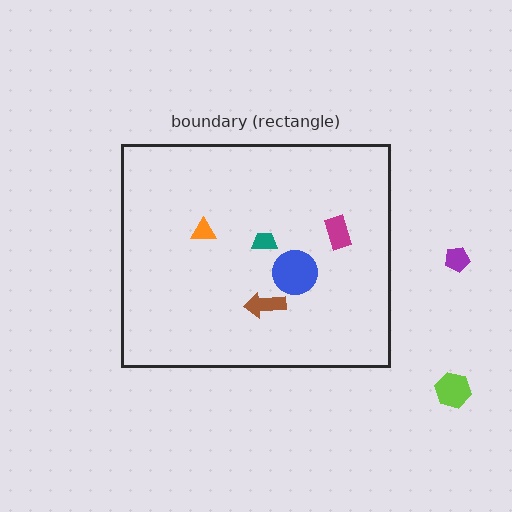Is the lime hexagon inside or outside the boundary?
Outside.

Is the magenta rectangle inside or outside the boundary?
Inside.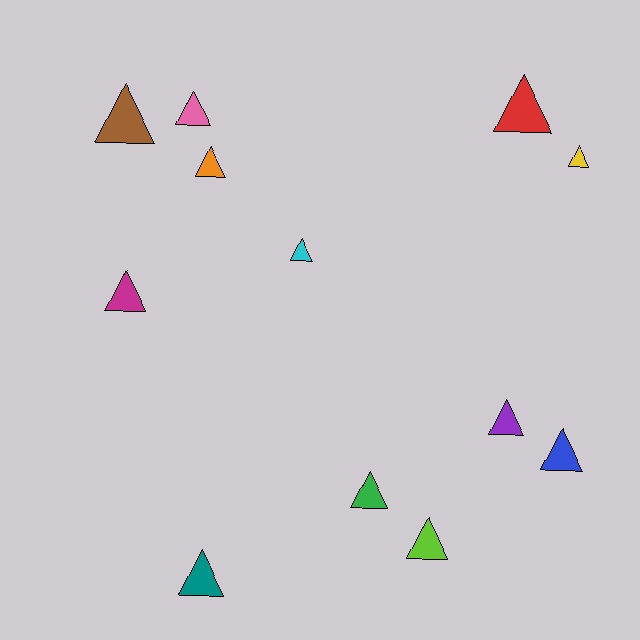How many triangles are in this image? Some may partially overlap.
There are 12 triangles.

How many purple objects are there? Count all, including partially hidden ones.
There is 1 purple object.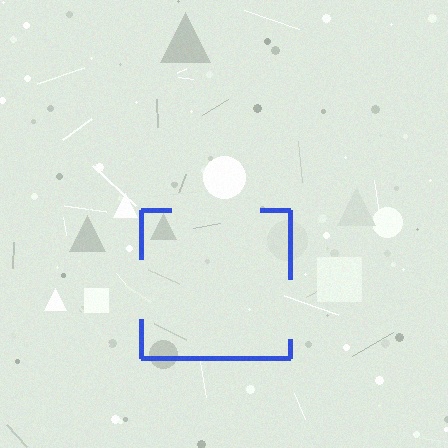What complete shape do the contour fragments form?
The contour fragments form a square.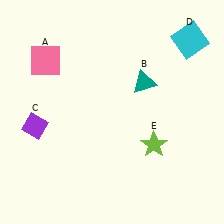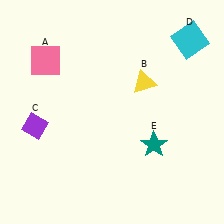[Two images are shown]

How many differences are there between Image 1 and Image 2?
There are 2 differences between the two images.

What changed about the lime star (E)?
In Image 1, E is lime. In Image 2, it changed to teal.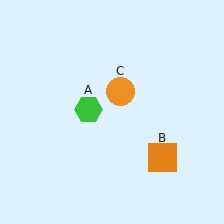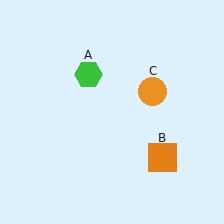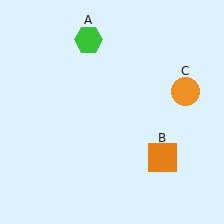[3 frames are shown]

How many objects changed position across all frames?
2 objects changed position: green hexagon (object A), orange circle (object C).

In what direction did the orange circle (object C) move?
The orange circle (object C) moved right.